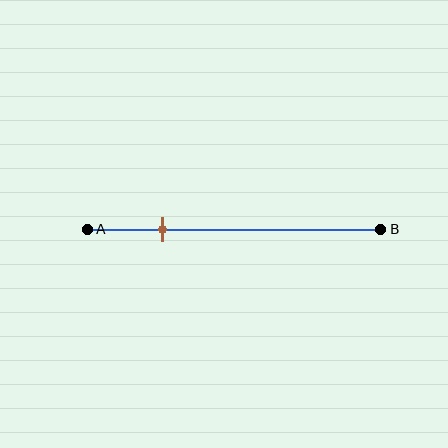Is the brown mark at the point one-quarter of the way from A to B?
Yes, the mark is approximately at the one-quarter point.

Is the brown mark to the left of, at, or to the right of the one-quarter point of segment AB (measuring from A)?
The brown mark is approximately at the one-quarter point of segment AB.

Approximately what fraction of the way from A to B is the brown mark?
The brown mark is approximately 25% of the way from A to B.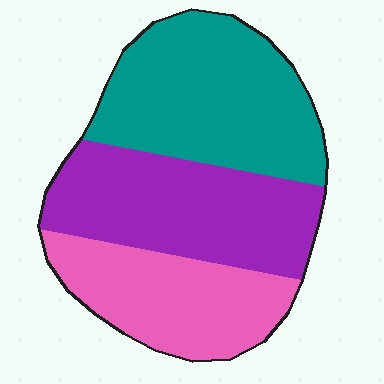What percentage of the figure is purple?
Purple covers around 35% of the figure.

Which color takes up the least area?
Pink, at roughly 25%.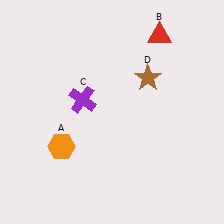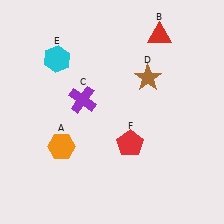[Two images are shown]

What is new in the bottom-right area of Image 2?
A red pentagon (F) was added in the bottom-right area of Image 2.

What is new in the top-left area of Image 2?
A cyan hexagon (E) was added in the top-left area of Image 2.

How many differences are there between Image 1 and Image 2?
There are 2 differences between the two images.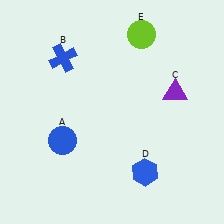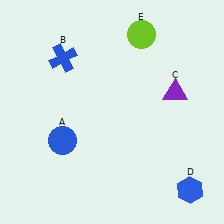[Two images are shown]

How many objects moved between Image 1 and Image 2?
1 object moved between the two images.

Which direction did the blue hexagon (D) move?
The blue hexagon (D) moved right.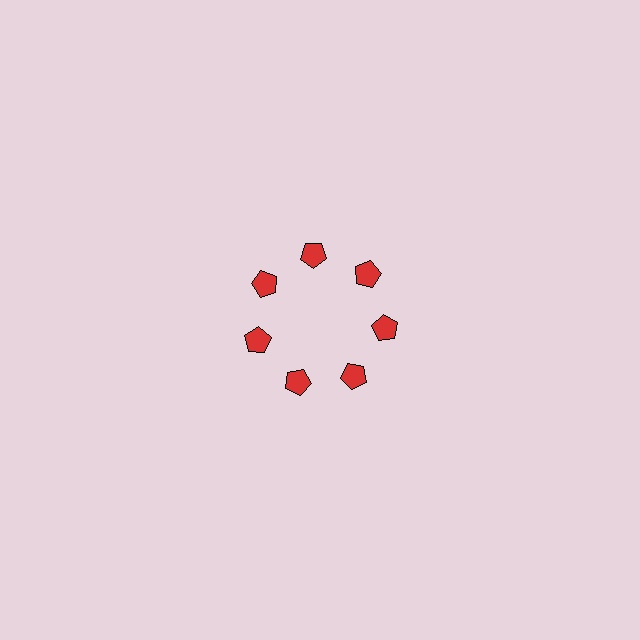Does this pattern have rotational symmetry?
Yes, this pattern has 7-fold rotational symmetry. It looks the same after rotating 51 degrees around the center.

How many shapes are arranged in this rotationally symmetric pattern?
There are 7 shapes, arranged in 7 groups of 1.